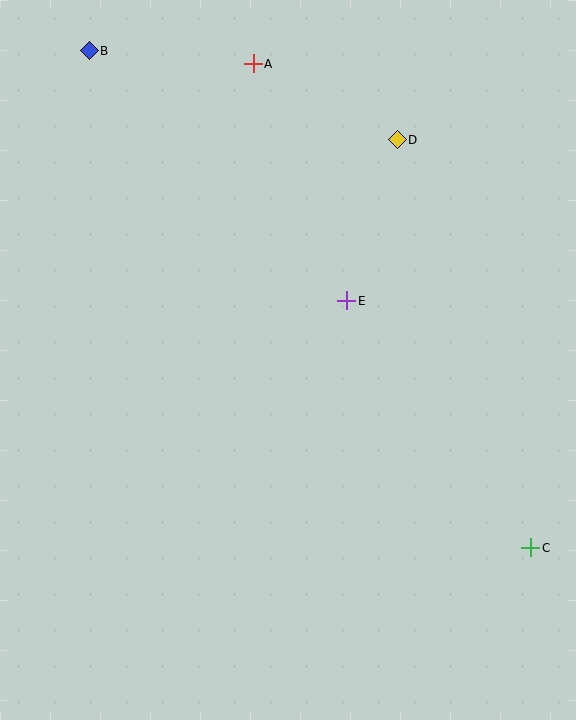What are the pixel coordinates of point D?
Point D is at (397, 140).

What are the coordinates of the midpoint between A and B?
The midpoint between A and B is at (171, 57).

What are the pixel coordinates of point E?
Point E is at (347, 301).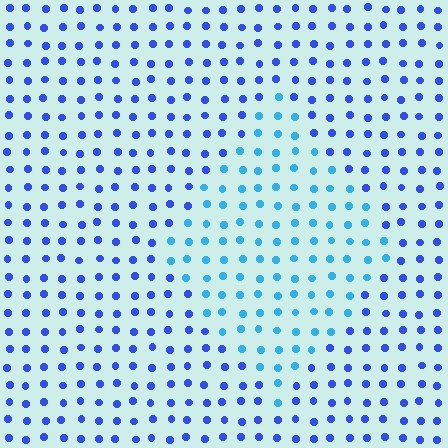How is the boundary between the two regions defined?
The boundary is defined purely by a slight shift in hue (about 34 degrees). Spacing, size, and orientation are identical on both sides.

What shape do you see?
I see a diamond.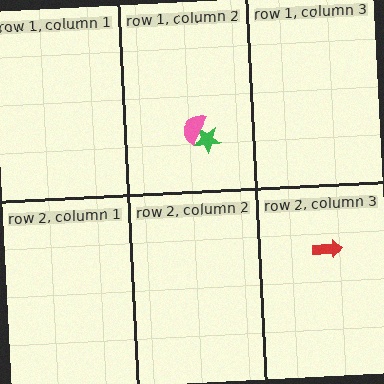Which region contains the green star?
The row 1, column 2 region.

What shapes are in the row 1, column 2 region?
The green star, the pink semicircle.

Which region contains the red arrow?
The row 2, column 3 region.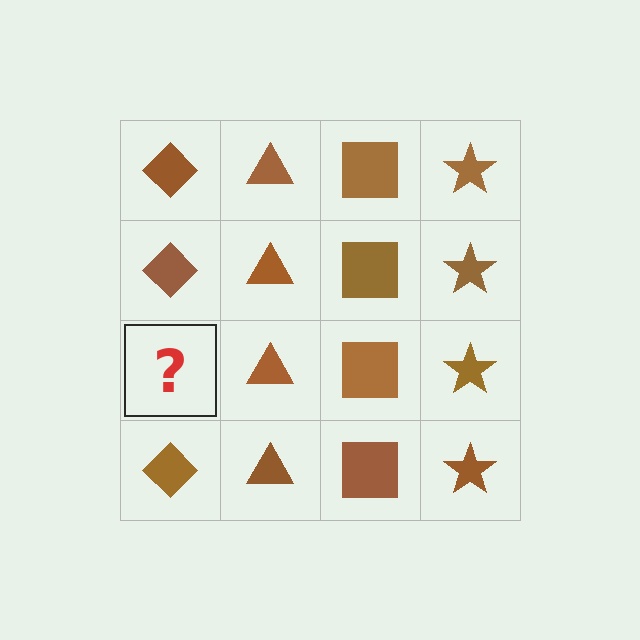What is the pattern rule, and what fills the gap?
The rule is that each column has a consistent shape. The gap should be filled with a brown diamond.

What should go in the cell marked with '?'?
The missing cell should contain a brown diamond.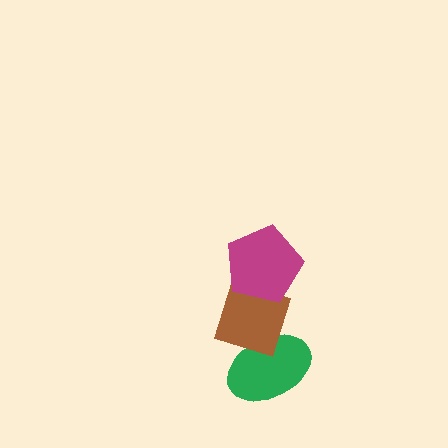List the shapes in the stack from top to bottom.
From top to bottom: the magenta pentagon, the brown diamond, the green ellipse.